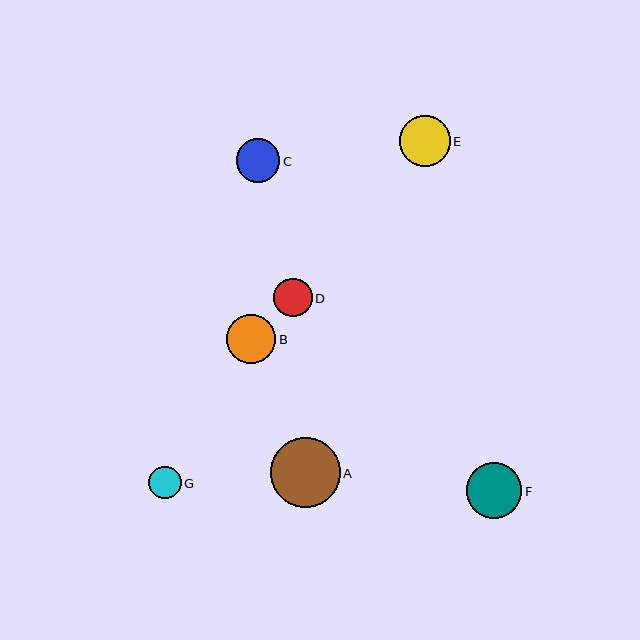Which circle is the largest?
Circle A is the largest with a size of approximately 70 pixels.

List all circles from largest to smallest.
From largest to smallest: A, F, E, B, C, D, G.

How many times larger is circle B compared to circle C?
Circle B is approximately 1.1 times the size of circle C.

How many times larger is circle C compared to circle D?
Circle C is approximately 1.1 times the size of circle D.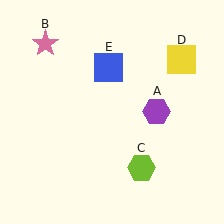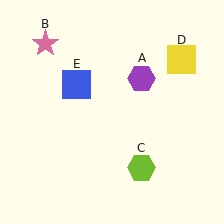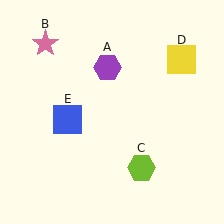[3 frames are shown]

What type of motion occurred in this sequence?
The purple hexagon (object A), blue square (object E) rotated counterclockwise around the center of the scene.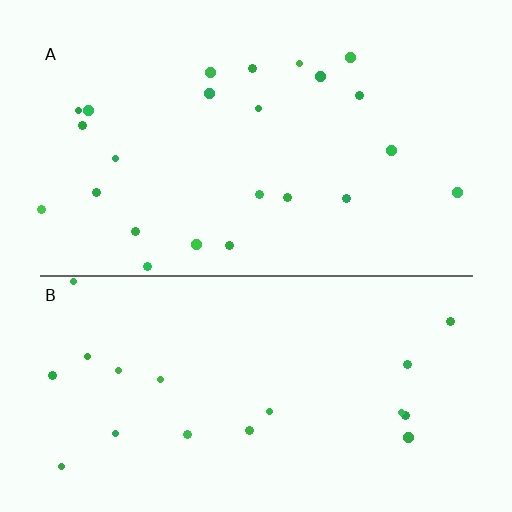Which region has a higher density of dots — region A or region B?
A (the top).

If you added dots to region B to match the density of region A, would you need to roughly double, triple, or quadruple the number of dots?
Approximately double.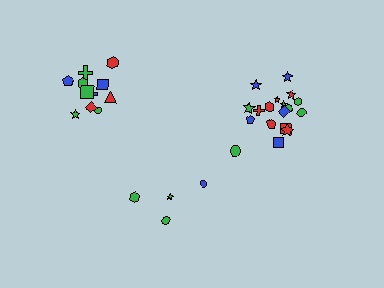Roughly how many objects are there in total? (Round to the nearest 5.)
Roughly 35 objects in total.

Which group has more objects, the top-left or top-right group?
The top-right group.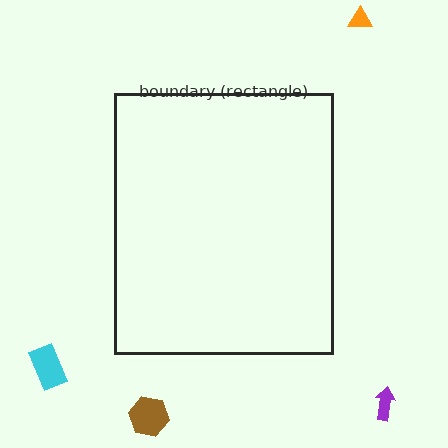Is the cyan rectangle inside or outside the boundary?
Outside.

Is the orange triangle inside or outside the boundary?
Outside.